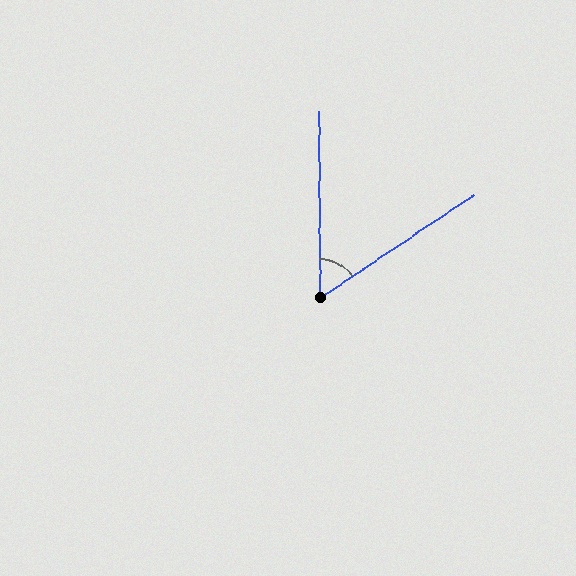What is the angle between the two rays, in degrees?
Approximately 56 degrees.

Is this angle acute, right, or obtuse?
It is acute.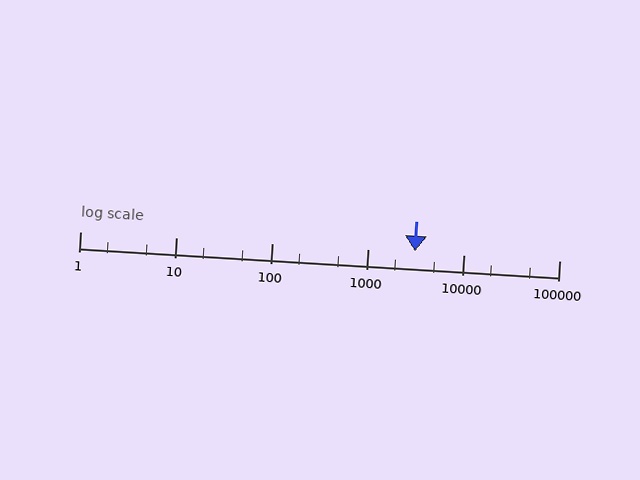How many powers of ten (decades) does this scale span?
The scale spans 5 decades, from 1 to 100000.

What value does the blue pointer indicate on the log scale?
The pointer indicates approximately 3100.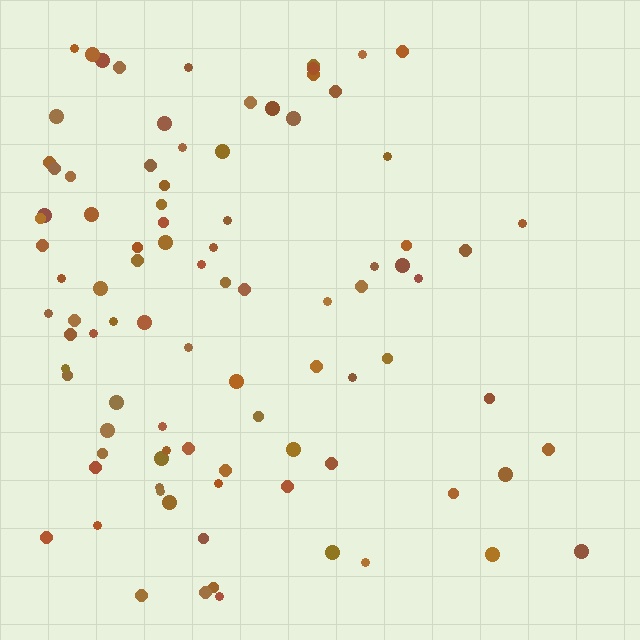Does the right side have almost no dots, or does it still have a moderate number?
Still a moderate number, just noticeably fewer than the left.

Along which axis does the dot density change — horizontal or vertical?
Horizontal.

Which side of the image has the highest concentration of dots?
The left.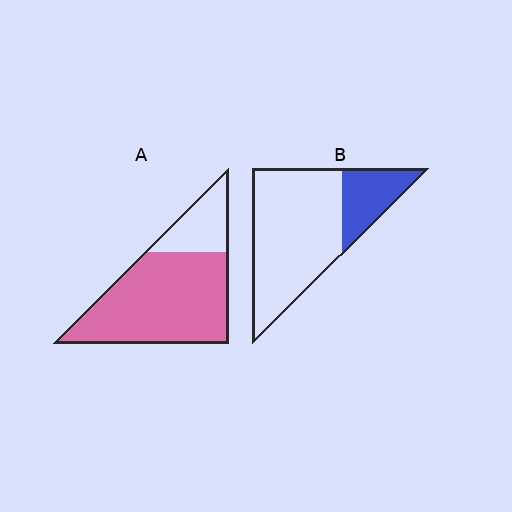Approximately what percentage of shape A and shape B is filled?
A is approximately 75% and B is approximately 25%.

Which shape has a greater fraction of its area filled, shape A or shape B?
Shape A.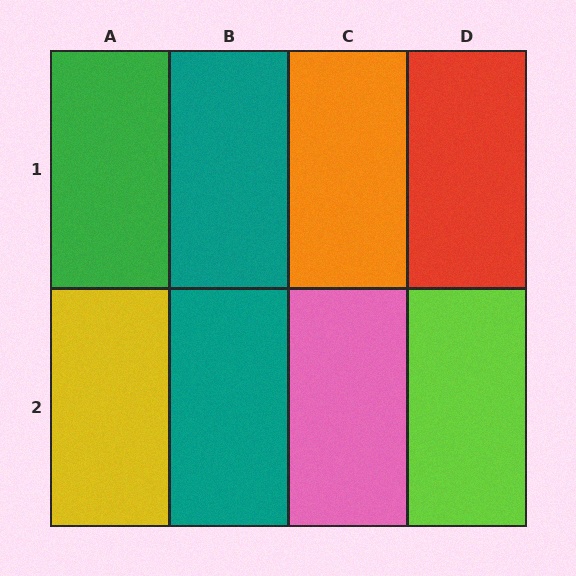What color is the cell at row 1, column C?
Orange.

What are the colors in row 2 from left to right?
Yellow, teal, pink, lime.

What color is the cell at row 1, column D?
Red.